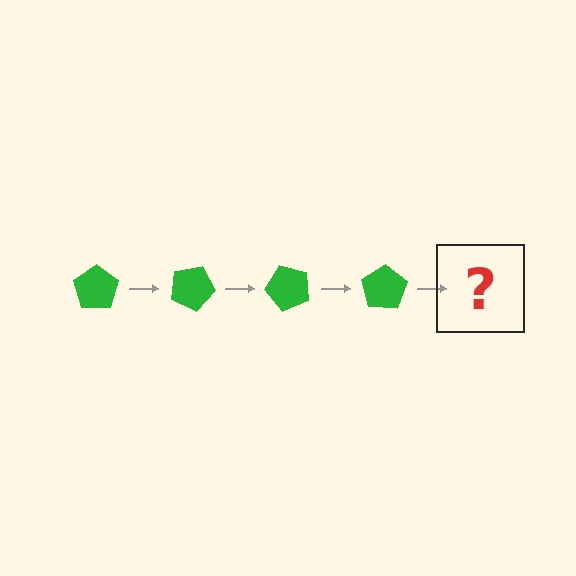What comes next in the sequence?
The next element should be a green pentagon rotated 100 degrees.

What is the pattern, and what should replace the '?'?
The pattern is that the pentagon rotates 25 degrees each step. The '?' should be a green pentagon rotated 100 degrees.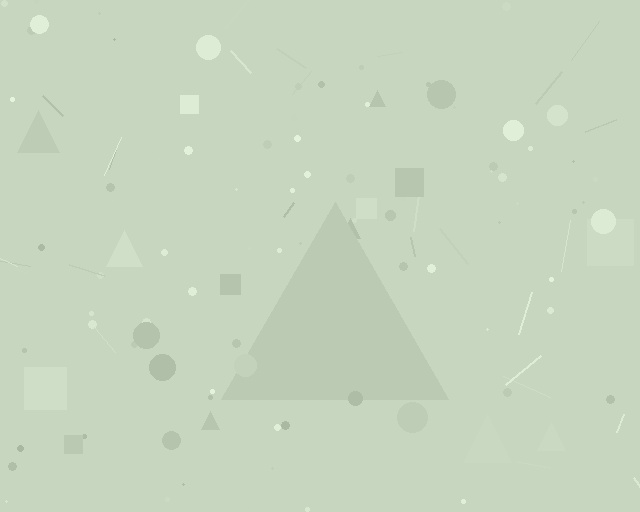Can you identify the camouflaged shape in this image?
The camouflaged shape is a triangle.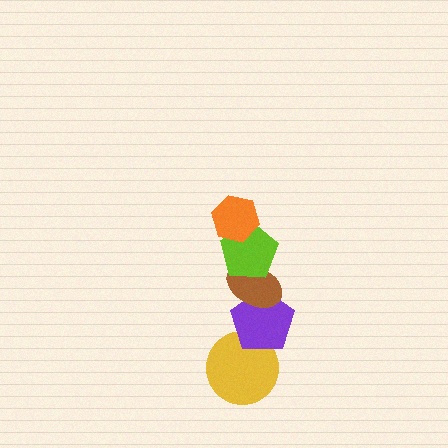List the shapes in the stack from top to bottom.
From top to bottom: the orange hexagon, the lime pentagon, the brown ellipse, the purple pentagon, the yellow circle.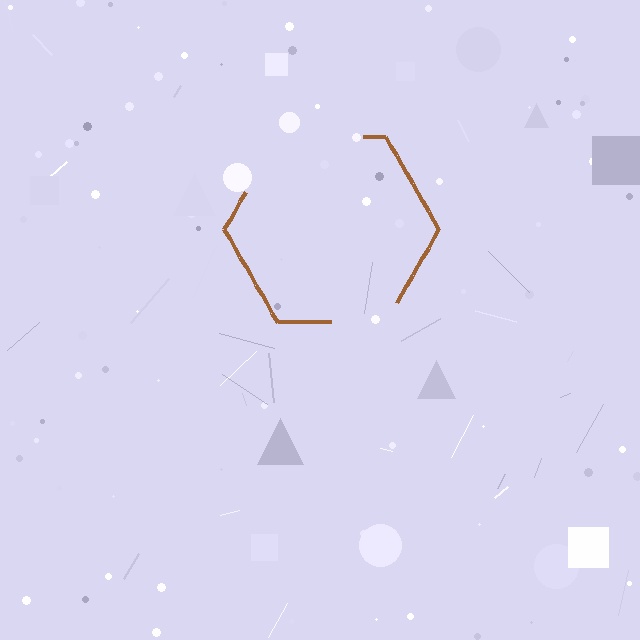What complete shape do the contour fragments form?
The contour fragments form a hexagon.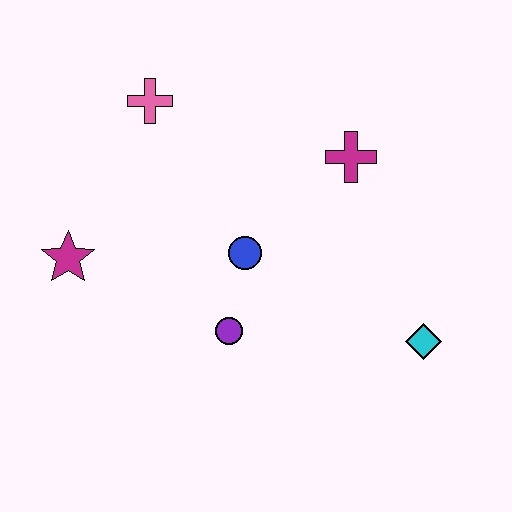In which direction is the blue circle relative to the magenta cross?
The blue circle is to the left of the magenta cross.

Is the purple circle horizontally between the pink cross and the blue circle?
Yes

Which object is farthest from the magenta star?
The cyan diamond is farthest from the magenta star.